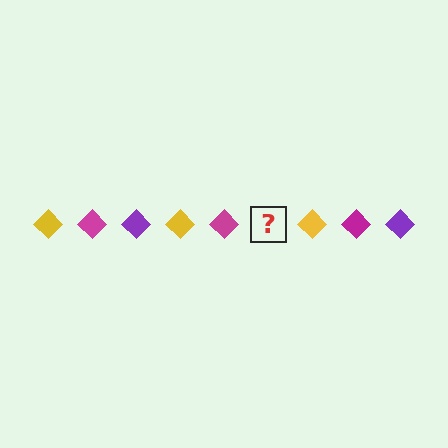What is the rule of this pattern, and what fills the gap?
The rule is that the pattern cycles through yellow, magenta, purple diamonds. The gap should be filled with a purple diamond.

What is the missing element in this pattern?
The missing element is a purple diamond.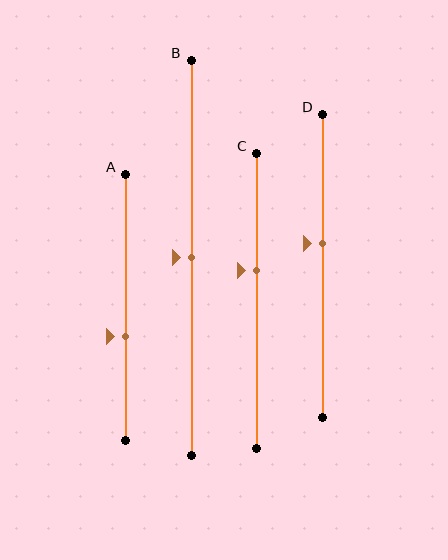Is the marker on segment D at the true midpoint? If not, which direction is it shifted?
No, the marker on segment D is shifted upward by about 7% of the segment length.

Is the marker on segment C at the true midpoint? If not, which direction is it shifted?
No, the marker on segment C is shifted upward by about 10% of the segment length.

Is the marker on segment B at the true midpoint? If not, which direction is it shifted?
Yes, the marker on segment B is at the true midpoint.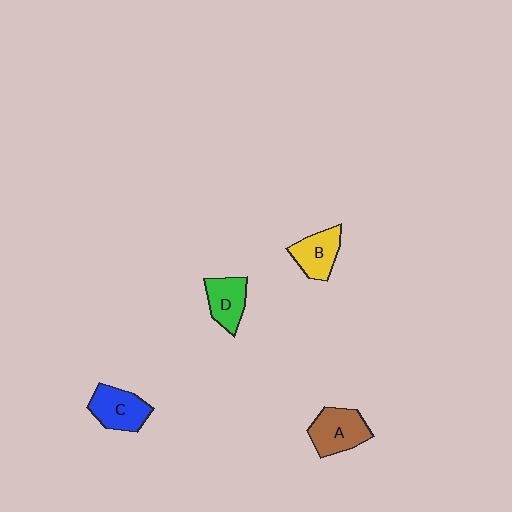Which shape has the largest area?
Shape A (brown).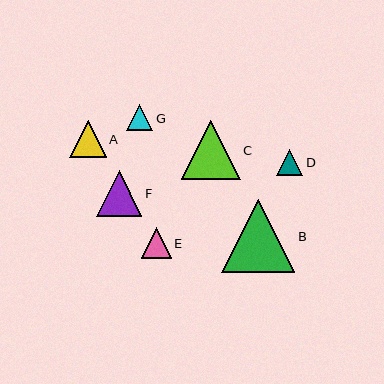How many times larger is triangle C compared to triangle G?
Triangle C is approximately 2.3 times the size of triangle G.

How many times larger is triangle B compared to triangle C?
Triangle B is approximately 1.2 times the size of triangle C.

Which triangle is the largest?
Triangle B is the largest with a size of approximately 73 pixels.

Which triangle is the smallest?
Triangle G is the smallest with a size of approximately 26 pixels.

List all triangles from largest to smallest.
From largest to smallest: B, C, F, A, E, D, G.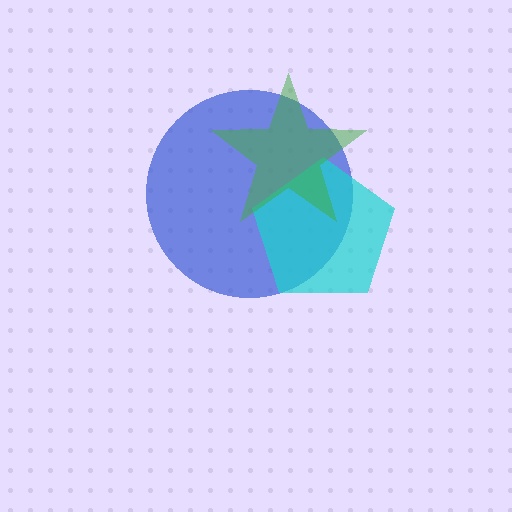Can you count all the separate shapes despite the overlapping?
Yes, there are 3 separate shapes.